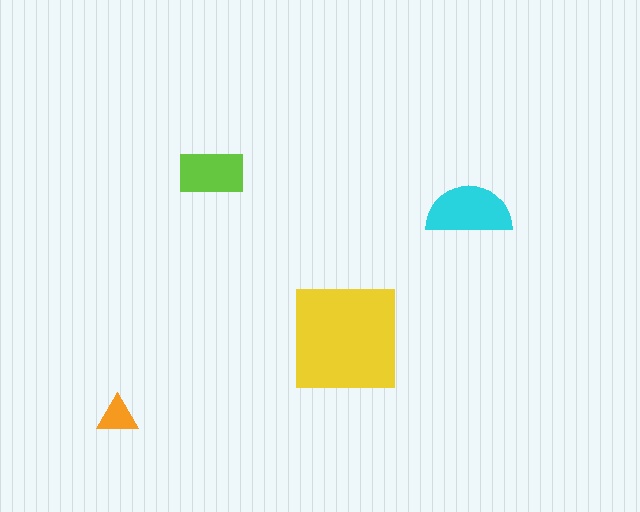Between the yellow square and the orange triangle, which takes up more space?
The yellow square.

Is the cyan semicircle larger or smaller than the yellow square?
Smaller.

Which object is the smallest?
The orange triangle.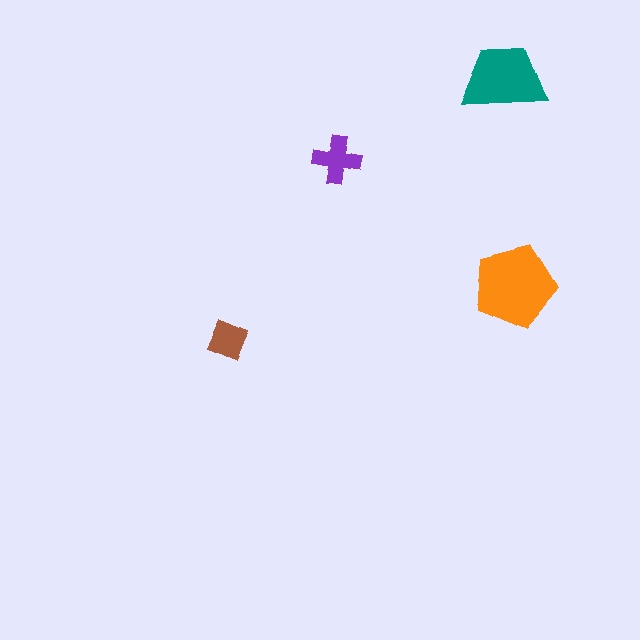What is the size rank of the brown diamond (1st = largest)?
4th.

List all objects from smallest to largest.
The brown diamond, the purple cross, the teal trapezoid, the orange pentagon.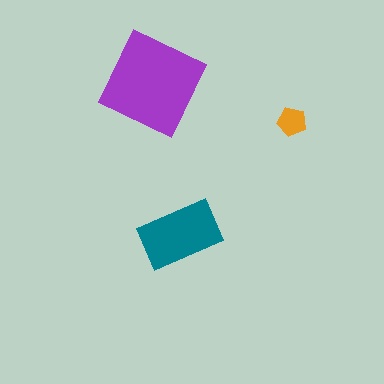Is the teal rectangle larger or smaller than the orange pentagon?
Larger.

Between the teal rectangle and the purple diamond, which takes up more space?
The purple diamond.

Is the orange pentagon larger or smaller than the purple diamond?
Smaller.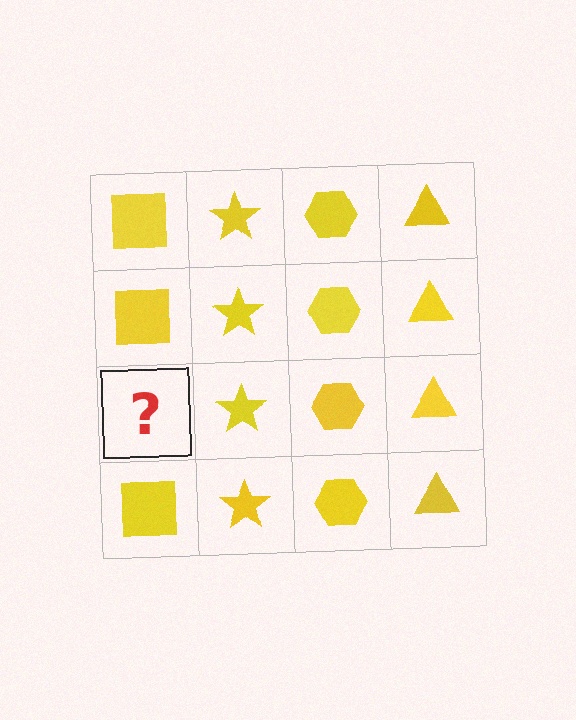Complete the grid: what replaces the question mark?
The question mark should be replaced with a yellow square.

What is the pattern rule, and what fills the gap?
The rule is that each column has a consistent shape. The gap should be filled with a yellow square.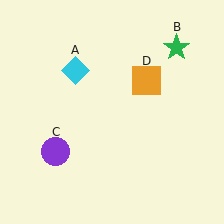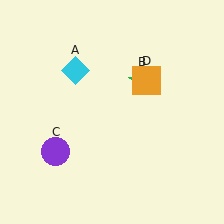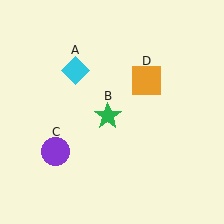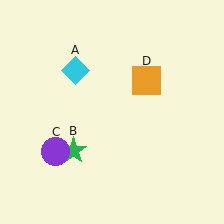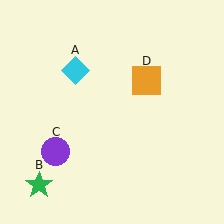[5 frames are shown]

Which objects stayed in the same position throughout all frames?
Cyan diamond (object A) and purple circle (object C) and orange square (object D) remained stationary.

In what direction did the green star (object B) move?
The green star (object B) moved down and to the left.